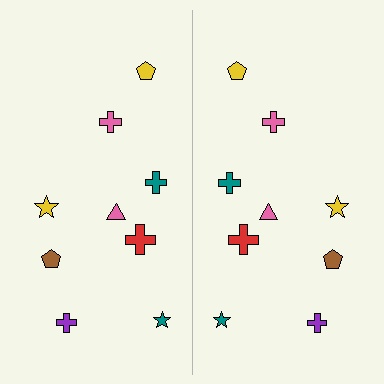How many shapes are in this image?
There are 18 shapes in this image.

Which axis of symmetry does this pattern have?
The pattern has a vertical axis of symmetry running through the center of the image.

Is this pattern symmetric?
Yes, this pattern has bilateral (reflection) symmetry.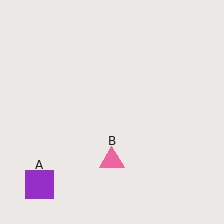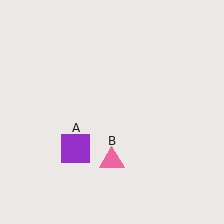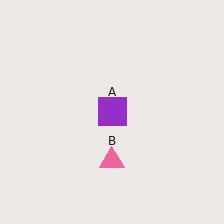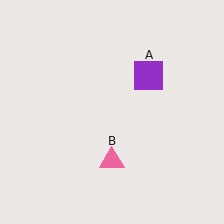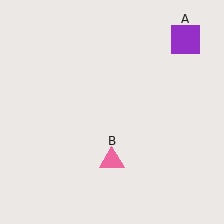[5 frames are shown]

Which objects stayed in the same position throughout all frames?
Pink triangle (object B) remained stationary.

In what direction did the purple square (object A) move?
The purple square (object A) moved up and to the right.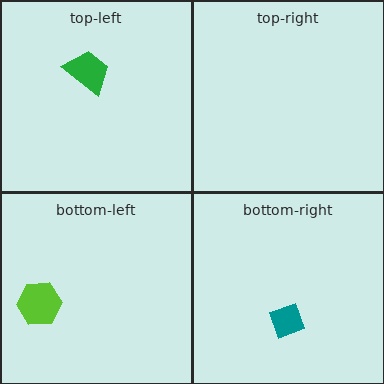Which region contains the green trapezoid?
The top-left region.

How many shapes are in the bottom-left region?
1.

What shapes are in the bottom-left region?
The lime hexagon.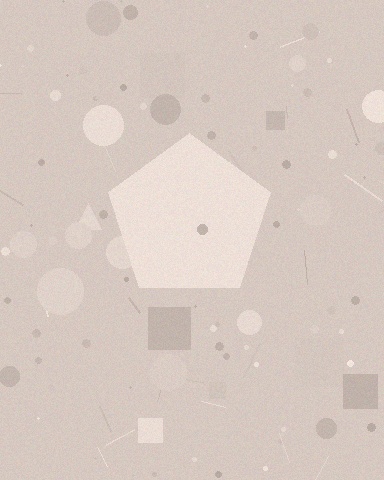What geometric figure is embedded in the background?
A pentagon is embedded in the background.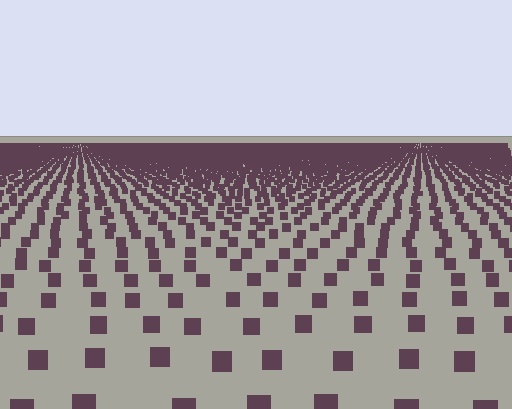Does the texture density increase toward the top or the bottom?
Density increases toward the top.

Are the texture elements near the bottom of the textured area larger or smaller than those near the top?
Larger. Near the bottom, elements are closer to the viewer and appear at a bigger on-screen size.